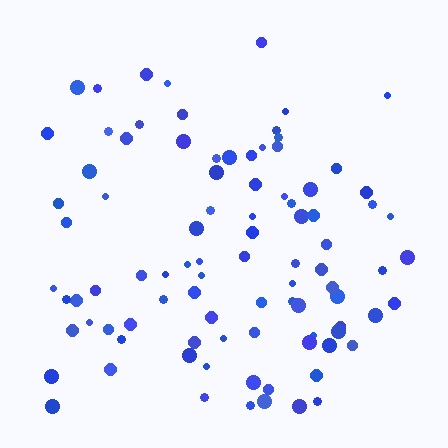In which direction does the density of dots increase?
From top to bottom, with the bottom side densest.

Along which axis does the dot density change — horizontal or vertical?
Vertical.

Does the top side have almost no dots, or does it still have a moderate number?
Still a moderate number, just noticeably fewer than the bottom.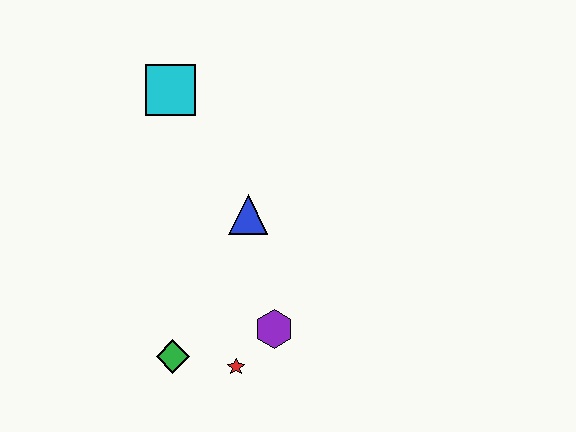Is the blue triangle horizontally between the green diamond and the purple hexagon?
Yes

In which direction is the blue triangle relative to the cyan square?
The blue triangle is below the cyan square.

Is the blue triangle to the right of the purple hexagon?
No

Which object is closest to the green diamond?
The red star is closest to the green diamond.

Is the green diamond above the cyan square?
No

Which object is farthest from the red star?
The cyan square is farthest from the red star.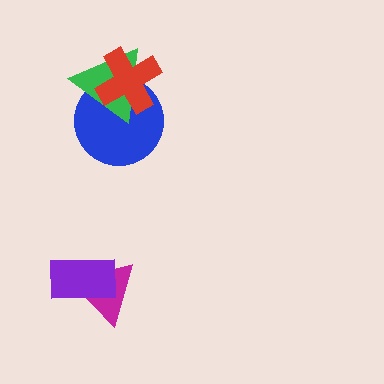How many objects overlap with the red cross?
2 objects overlap with the red cross.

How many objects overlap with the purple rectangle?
1 object overlaps with the purple rectangle.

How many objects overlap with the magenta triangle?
1 object overlaps with the magenta triangle.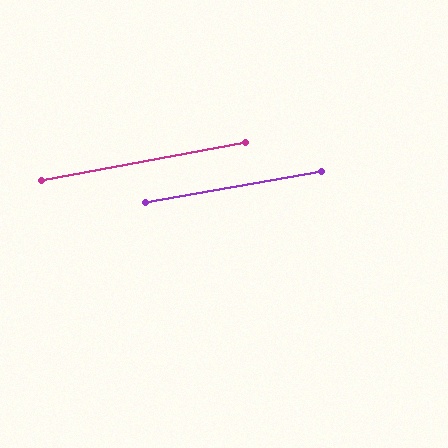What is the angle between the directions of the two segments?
Approximately 1 degree.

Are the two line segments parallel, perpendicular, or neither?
Parallel — their directions differ by only 0.6°.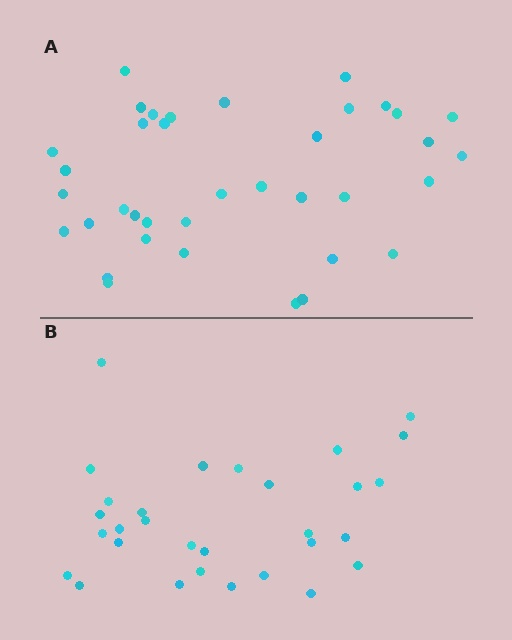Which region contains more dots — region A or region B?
Region A (the top region) has more dots.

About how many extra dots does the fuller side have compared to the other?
Region A has roughly 8 or so more dots than region B.